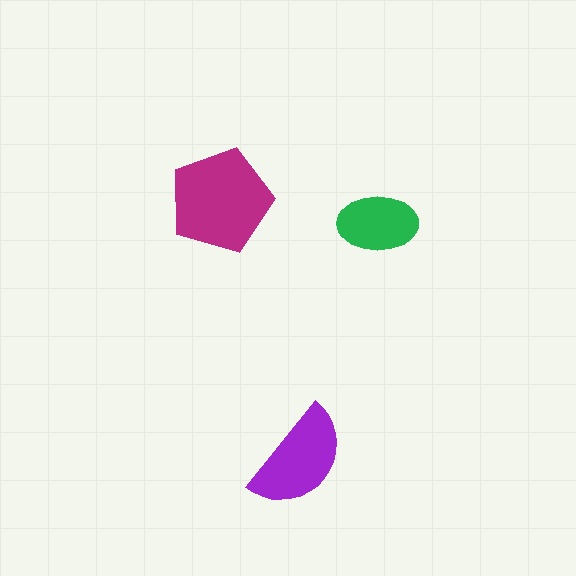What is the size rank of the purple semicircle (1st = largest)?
2nd.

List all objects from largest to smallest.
The magenta pentagon, the purple semicircle, the green ellipse.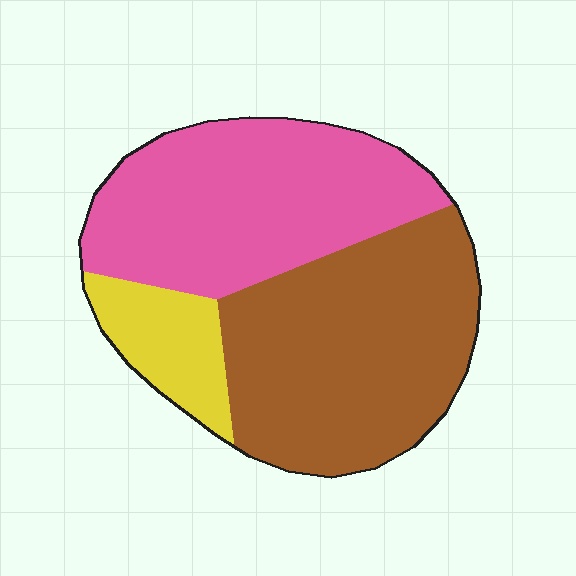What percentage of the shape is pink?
Pink takes up about two fifths (2/5) of the shape.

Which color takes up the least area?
Yellow, at roughly 10%.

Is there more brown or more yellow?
Brown.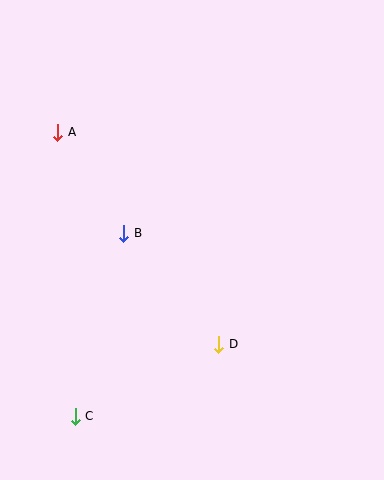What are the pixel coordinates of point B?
Point B is at (124, 233).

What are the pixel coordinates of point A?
Point A is at (58, 132).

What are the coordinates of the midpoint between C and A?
The midpoint between C and A is at (67, 274).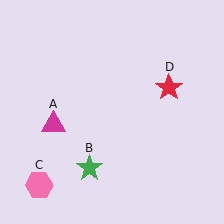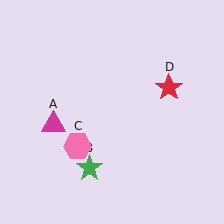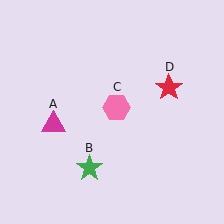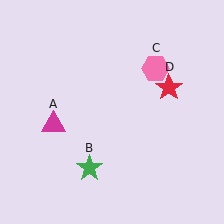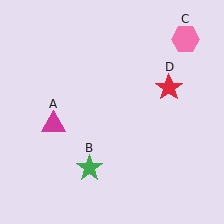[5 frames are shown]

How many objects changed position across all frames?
1 object changed position: pink hexagon (object C).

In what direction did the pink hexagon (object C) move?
The pink hexagon (object C) moved up and to the right.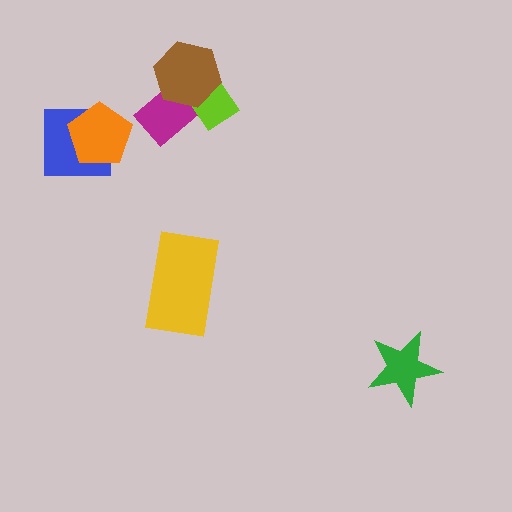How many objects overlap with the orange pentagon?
1 object overlaps with the orange pentagon.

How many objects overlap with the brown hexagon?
2 objects overlap with the brown hexagon.